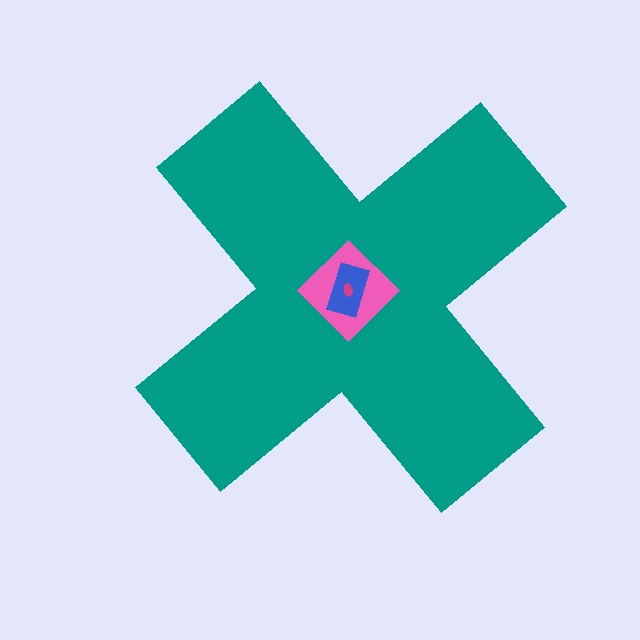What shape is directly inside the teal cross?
The pink diamond.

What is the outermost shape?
The teal cross.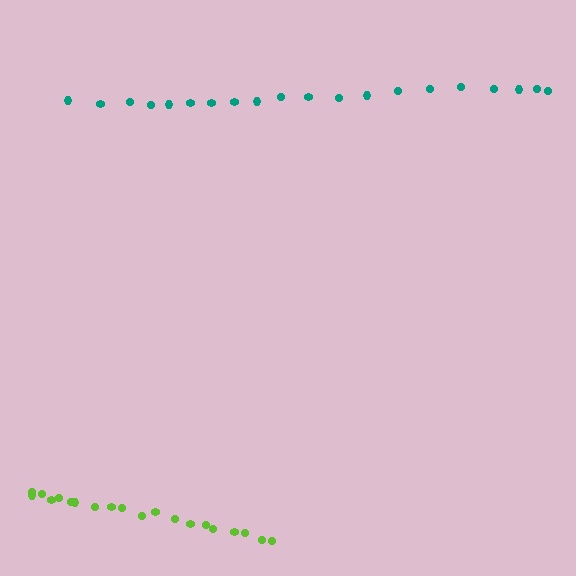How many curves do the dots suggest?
There are 2 distinct paths.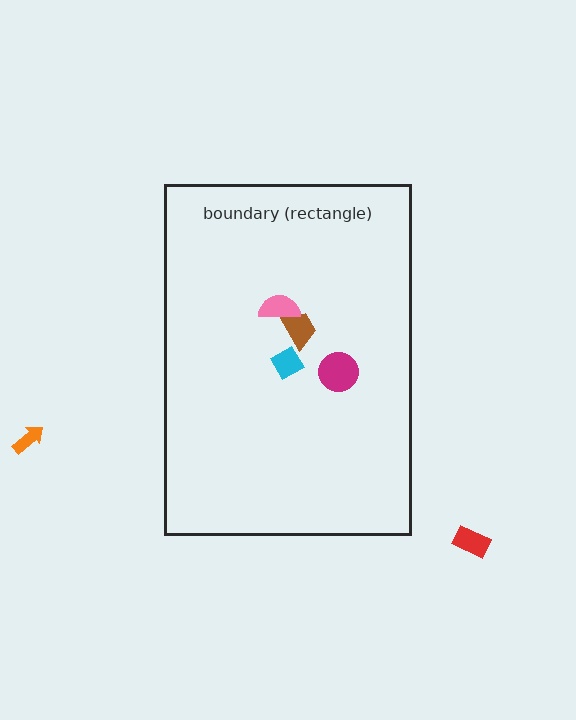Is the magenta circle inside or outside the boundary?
Inside.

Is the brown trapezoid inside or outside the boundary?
Inside.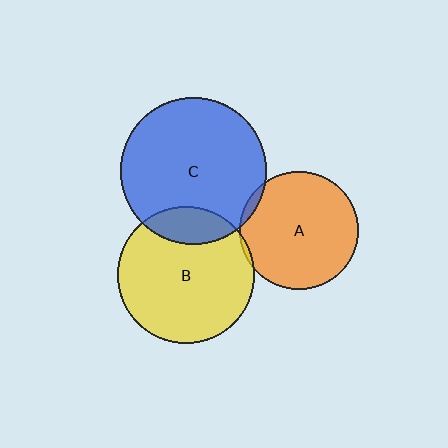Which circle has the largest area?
Circle C (blue).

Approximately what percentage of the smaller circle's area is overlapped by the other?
Approximately 5%.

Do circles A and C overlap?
Yes.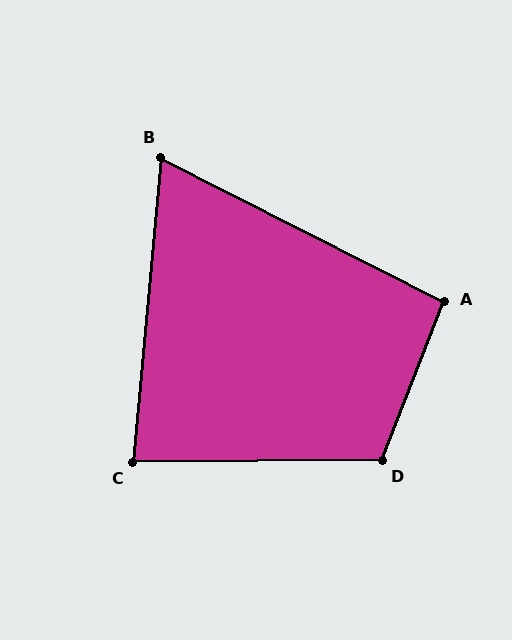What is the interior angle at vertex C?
Approximately 84 degrees (acute).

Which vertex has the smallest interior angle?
B, at approximately 68 degrees.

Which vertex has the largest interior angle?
D, at approximately 112 degrees.